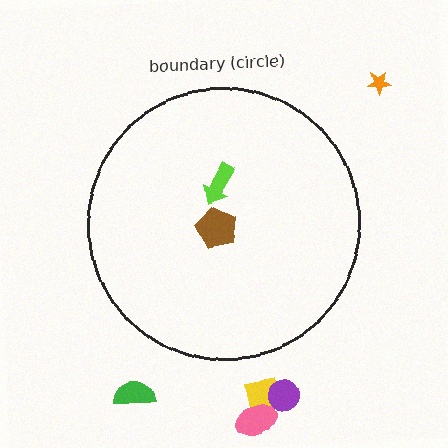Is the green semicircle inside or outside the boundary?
Outside.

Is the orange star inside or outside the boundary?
Outside.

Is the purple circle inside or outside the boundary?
Outside.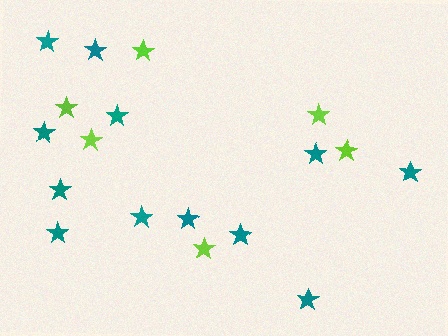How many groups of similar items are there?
There are 2 groups: one group of teal stars (12) and one group of lime stars (6).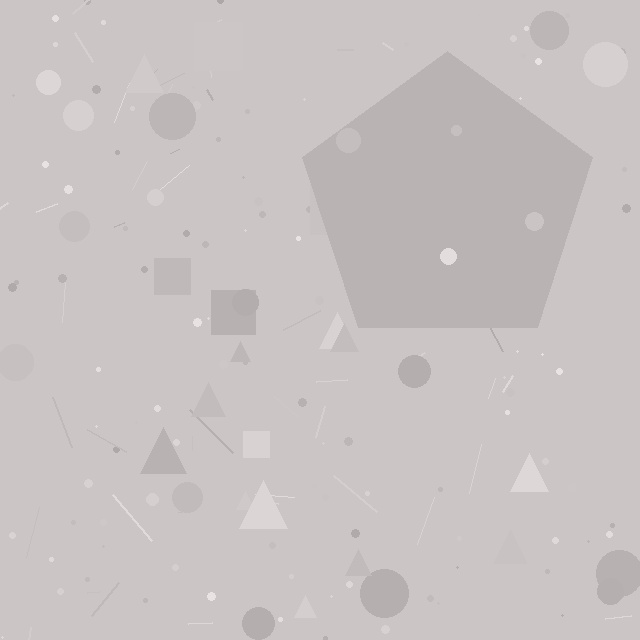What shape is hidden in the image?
A pentagon is hidden in the image.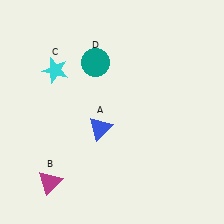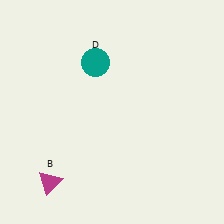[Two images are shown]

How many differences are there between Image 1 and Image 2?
There are 2 differences between the two images.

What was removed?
The blue triangle (A), the cyan star (C) were removed in Image 2.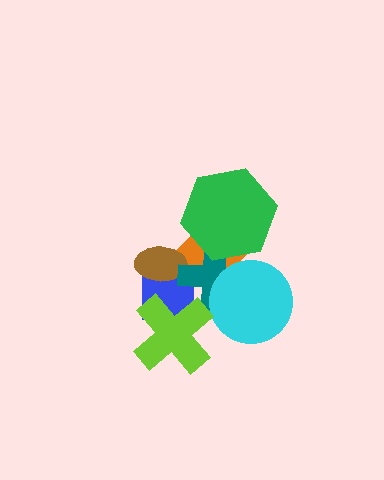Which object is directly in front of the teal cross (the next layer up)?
The cyan circle is directly in front of the teal cross.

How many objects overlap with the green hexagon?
2 objects overlap with the green hexagon.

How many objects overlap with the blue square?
3 objects overlap with the blue square.